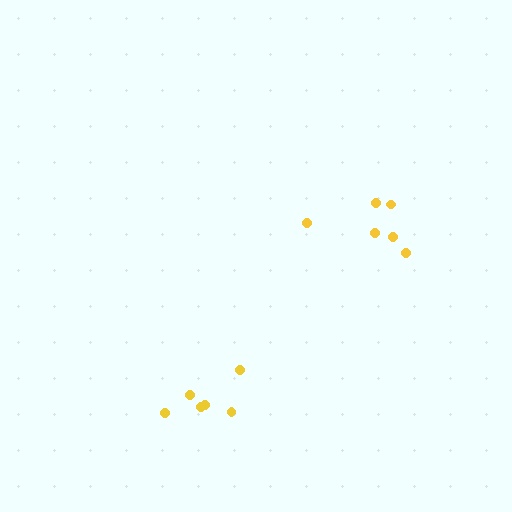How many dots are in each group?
Group 1: 6 dots, Group 2: 6 dots (12 total).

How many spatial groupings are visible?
There are 2 spatial groupings.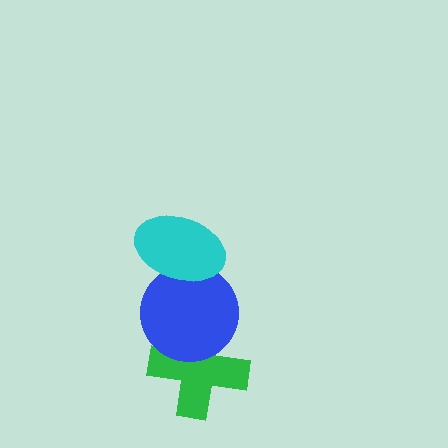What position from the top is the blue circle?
The blue circle is 2nd from the top.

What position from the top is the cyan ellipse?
The cyan ellipse is 1st from the top.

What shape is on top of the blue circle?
The cyan ellipse is on top of the blue circle.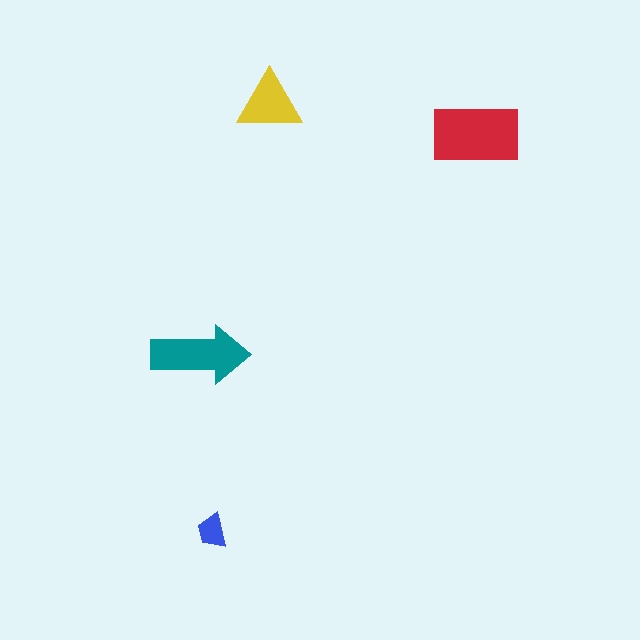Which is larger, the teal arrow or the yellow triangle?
The teal arrow.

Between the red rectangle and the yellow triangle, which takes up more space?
The red rectangle.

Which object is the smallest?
The blue trapezoid.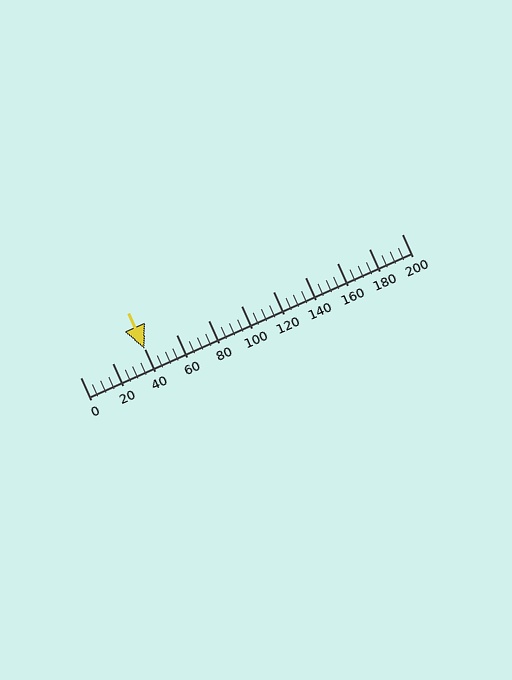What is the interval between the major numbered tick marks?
The major tick marks are spaced 20 units apart.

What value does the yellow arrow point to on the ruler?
The yellow arrow points to approximately 40.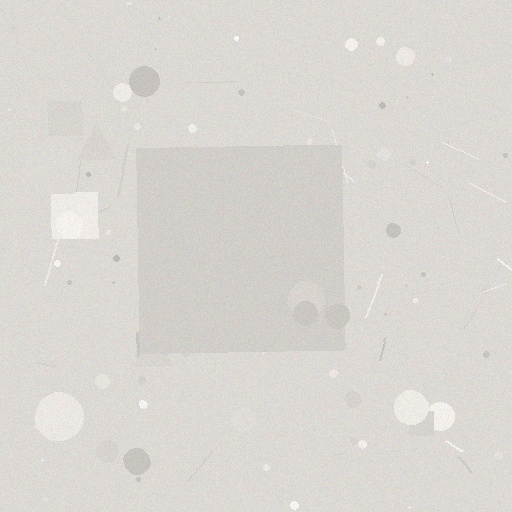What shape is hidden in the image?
A square is hidden in the image.